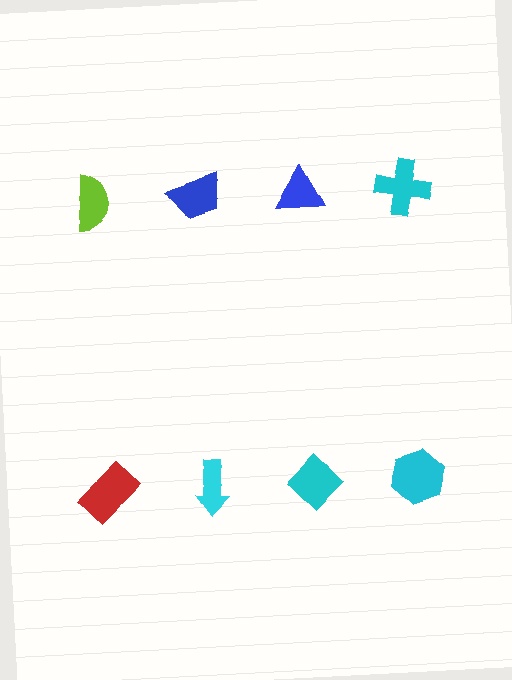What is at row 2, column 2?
A cyan arrow.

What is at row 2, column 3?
A cyan diamond.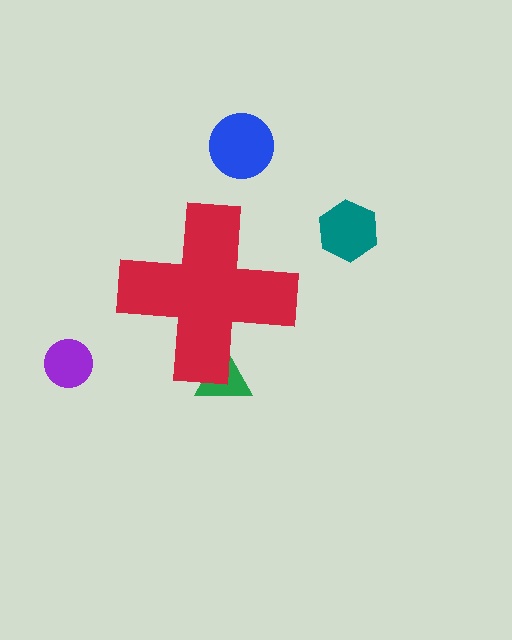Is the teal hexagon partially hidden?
No, the teal hexagon is fully visible.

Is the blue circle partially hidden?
No, the blue circle is fully visible.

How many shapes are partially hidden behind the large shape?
1 shape is partially hidden.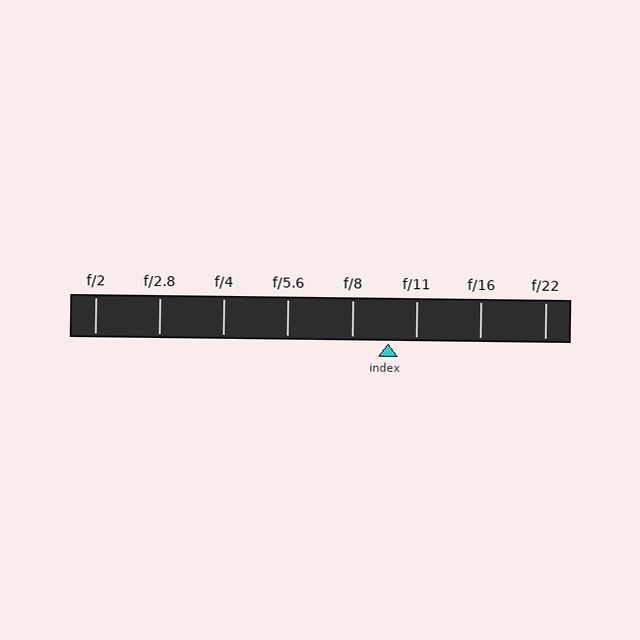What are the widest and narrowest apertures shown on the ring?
The widest aperture shown is f/2 and the narrowest is f/22.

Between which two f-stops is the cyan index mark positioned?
The index mark is between f/8 and f/11.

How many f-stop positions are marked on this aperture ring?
There are 8 f-stop positions marked.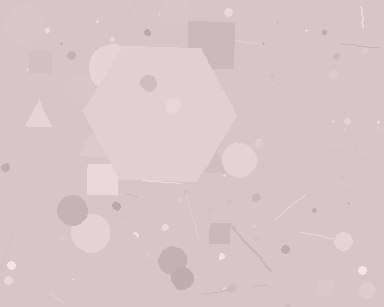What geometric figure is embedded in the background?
A hexagon is embedded in the background.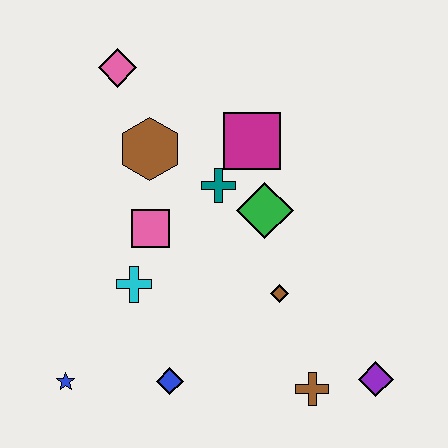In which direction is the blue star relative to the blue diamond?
The blue star is to the left of the blue diamond.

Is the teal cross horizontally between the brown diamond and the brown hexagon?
Yes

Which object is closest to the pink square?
The cyan cross is closest to the pink square.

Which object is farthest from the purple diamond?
The pink diamond is farthest from the purple diamond.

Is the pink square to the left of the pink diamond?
No